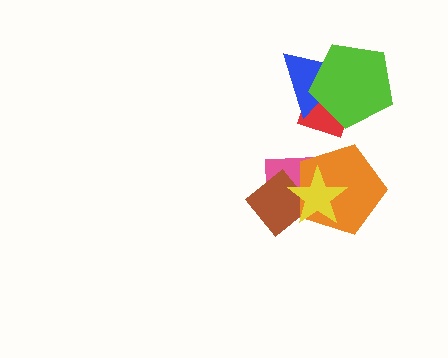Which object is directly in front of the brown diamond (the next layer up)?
The orange pentagon is directly in front of the brown diamond.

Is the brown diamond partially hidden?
Yes, it is partially covered by another shape.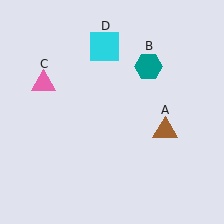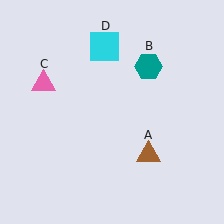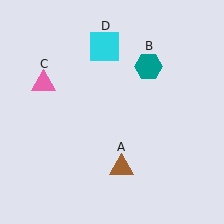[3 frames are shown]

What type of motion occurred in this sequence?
The brown triangle (object A) rotated clockwise around the center of the scene.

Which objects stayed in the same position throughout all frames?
Teal hexagon (object B) and pink triangle (object C) and cyan square (object D) remained stationary.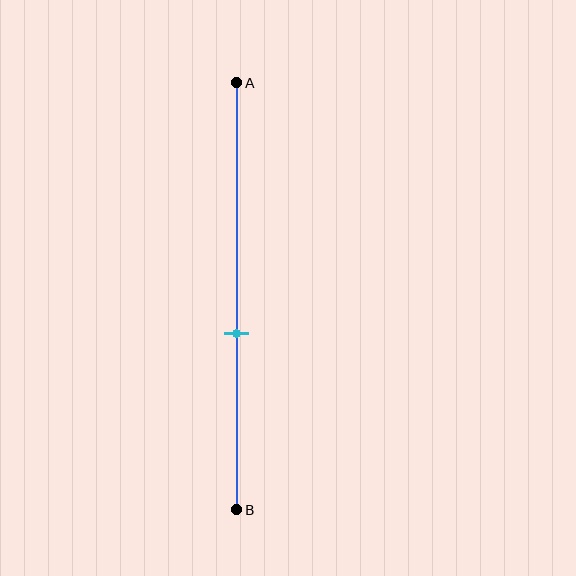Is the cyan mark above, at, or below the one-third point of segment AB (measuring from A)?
The cyan mark is below the one-third point of segment AB.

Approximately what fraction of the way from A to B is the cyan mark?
The cyan mark is approximately 60% of the way from A to B.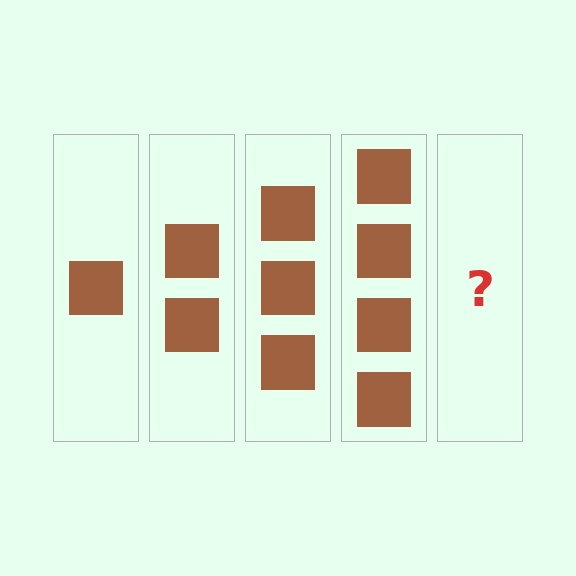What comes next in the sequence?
The next element should be 5 squares.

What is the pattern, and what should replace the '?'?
The pattern is that each step adds one more square. The '?' should be 5 squares.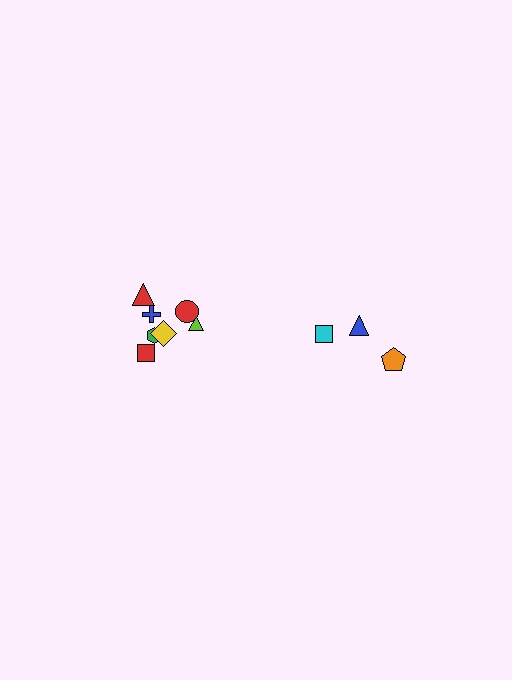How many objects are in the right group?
There are 3 objects.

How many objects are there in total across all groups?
There are 10 objects.